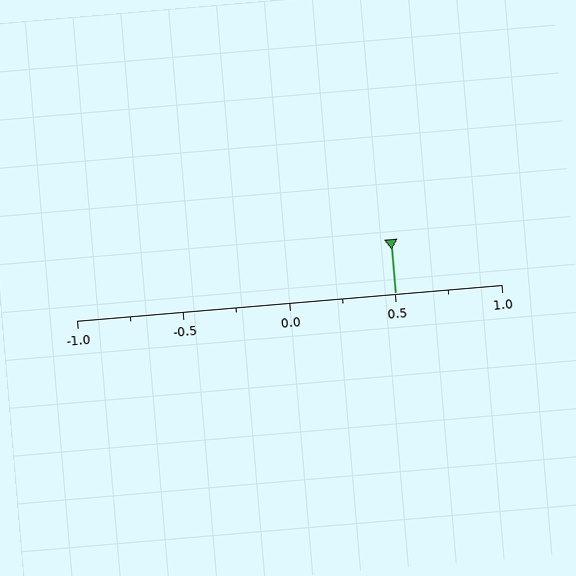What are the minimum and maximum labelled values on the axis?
The axis runs from -1.0 to 1.0.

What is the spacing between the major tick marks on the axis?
The major ticks are spaced 0.5 apart.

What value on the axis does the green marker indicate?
The marker indicates approximately 0.5.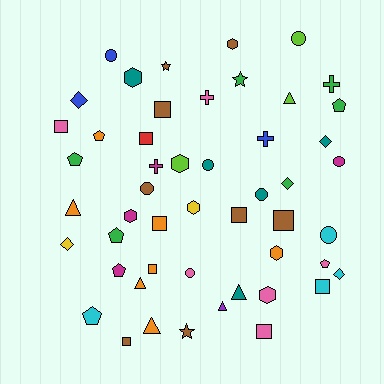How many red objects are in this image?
There is 1 red object.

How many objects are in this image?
There are 50 objects.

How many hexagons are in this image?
There are 7 hexagons.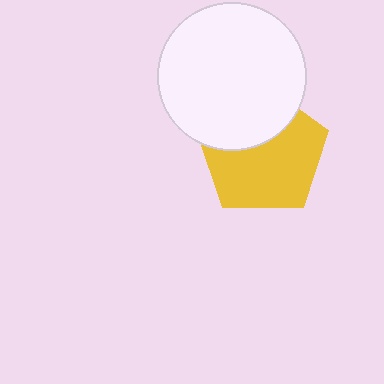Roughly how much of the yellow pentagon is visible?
About half of it is visible (roughly 64%).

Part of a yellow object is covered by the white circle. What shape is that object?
It is a pentagon.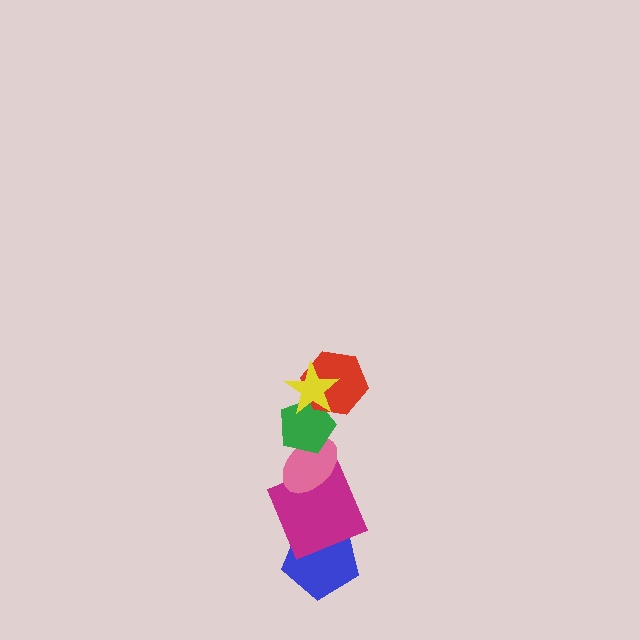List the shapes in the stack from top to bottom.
From top to bottom: the yellow star, the red hexagon, the green pentagon, the pink ellipse, the magenta square, the blue pentagon.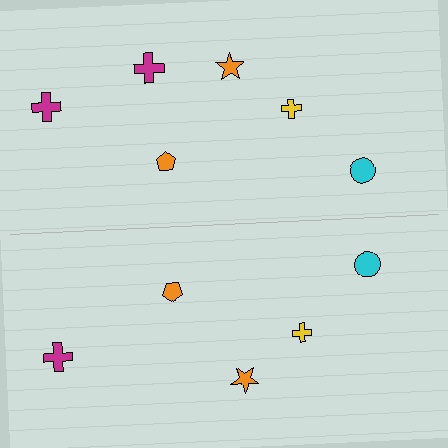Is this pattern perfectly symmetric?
No, the pattern is not perfectly symmetric. A magenta cross is missing from the bottom side.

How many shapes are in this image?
There are 11 shapes in this image.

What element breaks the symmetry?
A magenta cross is missing from the bottom side.